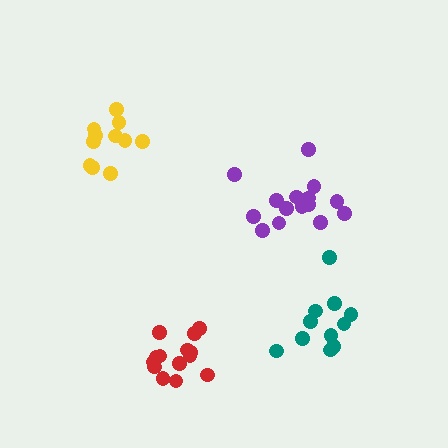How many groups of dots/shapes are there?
There are 4 groups.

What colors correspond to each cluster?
The clusters are colored: yellow, purple, teal, red.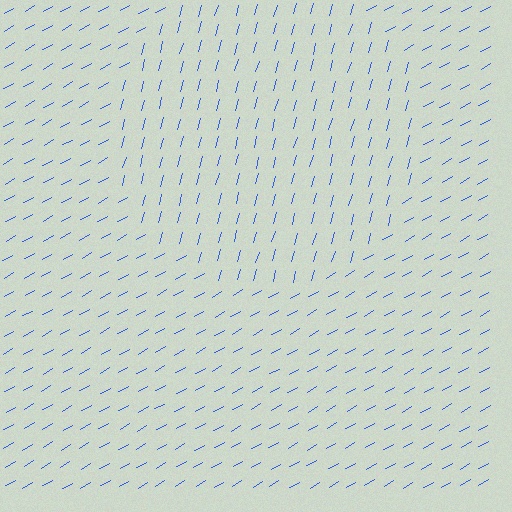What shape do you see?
I see a circle.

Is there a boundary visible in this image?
Yes, there is a texture boundary formed by a change in line orientation.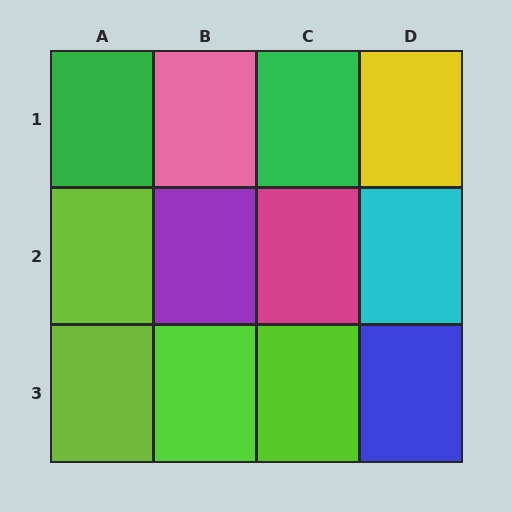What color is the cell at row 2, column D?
Cyan.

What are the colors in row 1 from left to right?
Green, pink, green, yellow.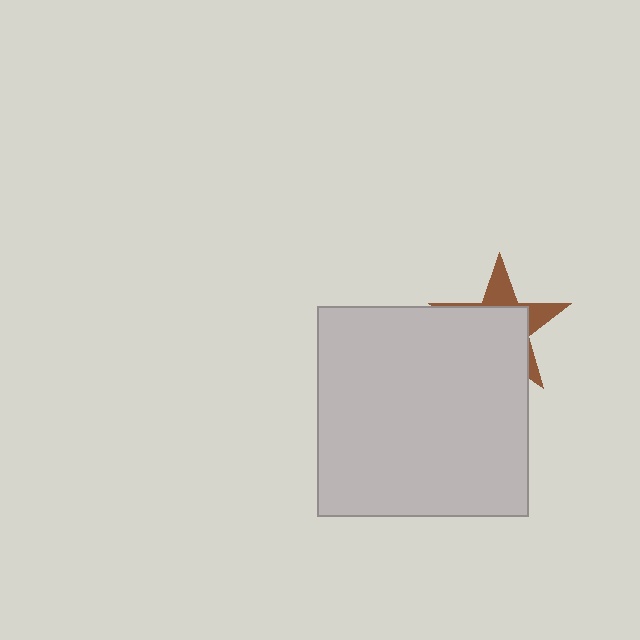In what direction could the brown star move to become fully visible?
The brown star could move up. That would shift it out from behind the light gray square entirely.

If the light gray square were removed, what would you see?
You would see the complete brown star.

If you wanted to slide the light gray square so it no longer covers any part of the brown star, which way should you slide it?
Slide it down — that is the most direct way to separate the two shapes.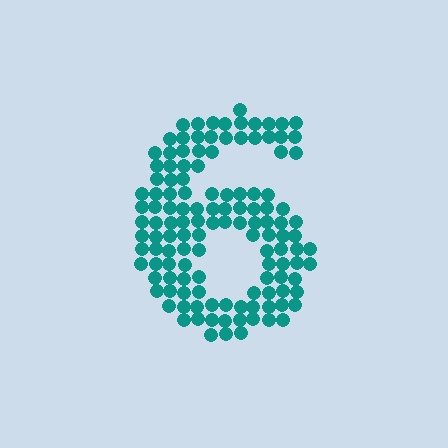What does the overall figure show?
The overall figure shows the digit 6.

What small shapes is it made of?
It is made of small circles.